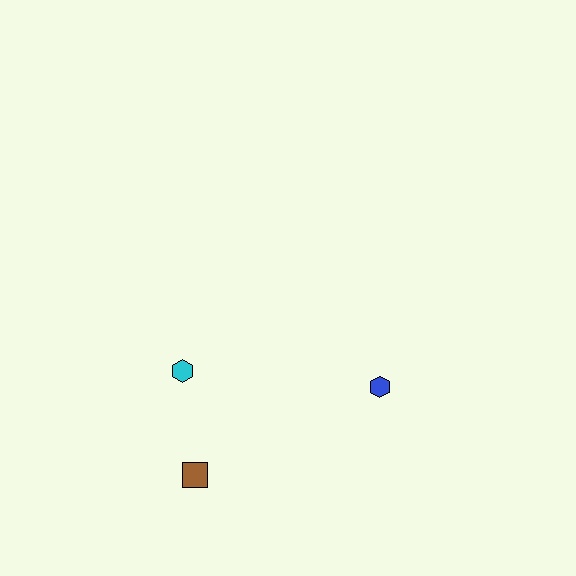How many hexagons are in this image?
There are 2 hexagons.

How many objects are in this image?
There are 3 objects.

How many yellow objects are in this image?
There are no yellow objects.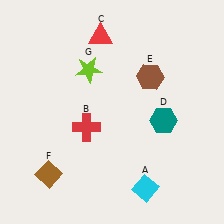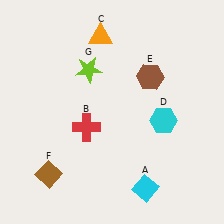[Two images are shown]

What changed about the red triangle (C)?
In Image 1, C is red. In Image 2, it changed to orange.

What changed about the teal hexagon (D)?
In Image 1, D is teal. In Image 2, it changed to cyan.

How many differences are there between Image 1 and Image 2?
There are 2 differences between the two images.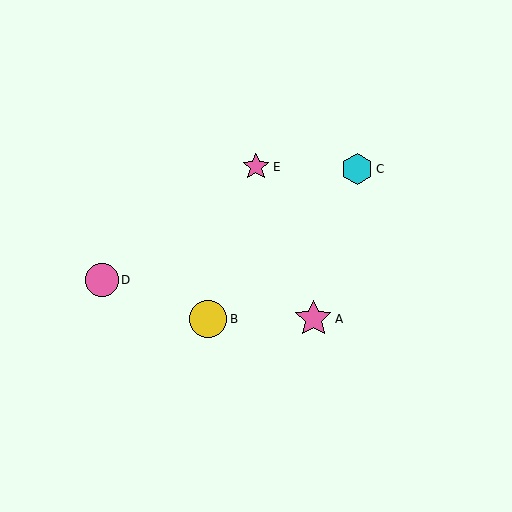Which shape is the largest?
The yellow circle (labeled B) is the largest.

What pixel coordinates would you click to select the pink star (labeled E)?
Click at (256, 167) to select the pink star E.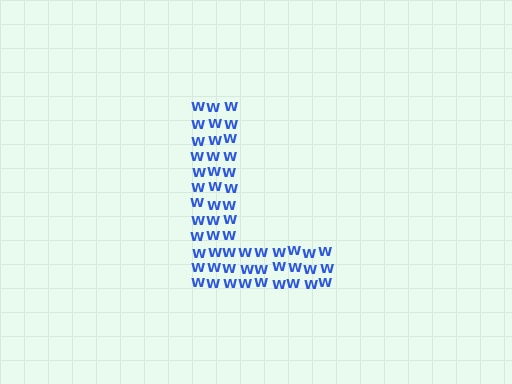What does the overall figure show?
The overall figure shows the letter L.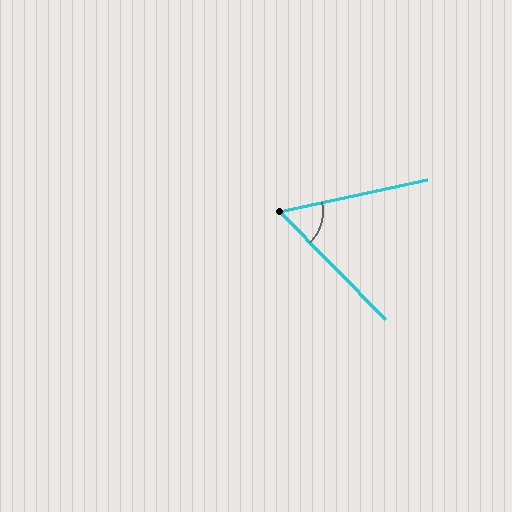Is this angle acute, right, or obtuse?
It is acute.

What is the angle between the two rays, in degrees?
Approximately 58 degrees.